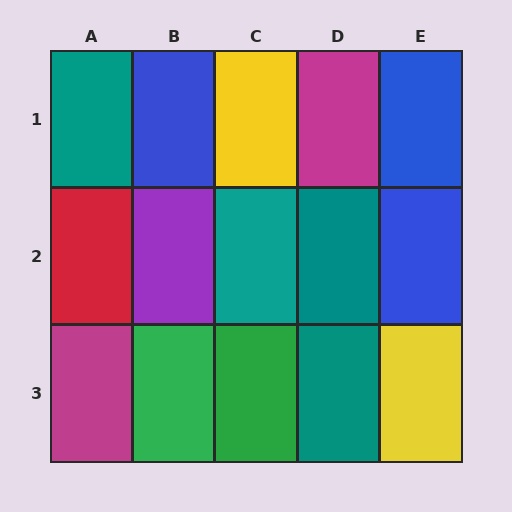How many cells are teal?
4 cells are teal.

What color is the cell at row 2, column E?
Blue.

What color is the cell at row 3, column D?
Teal.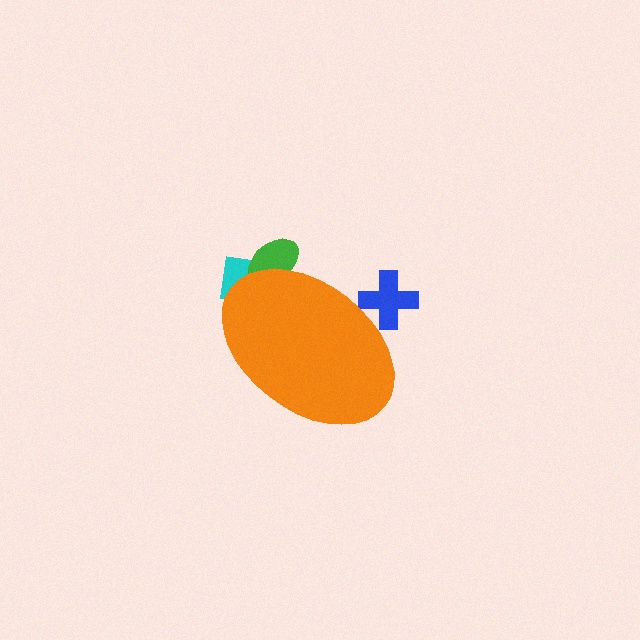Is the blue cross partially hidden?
Yes, the blue cross is partially hidden behind the orange ellipse.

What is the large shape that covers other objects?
An orange ellipse.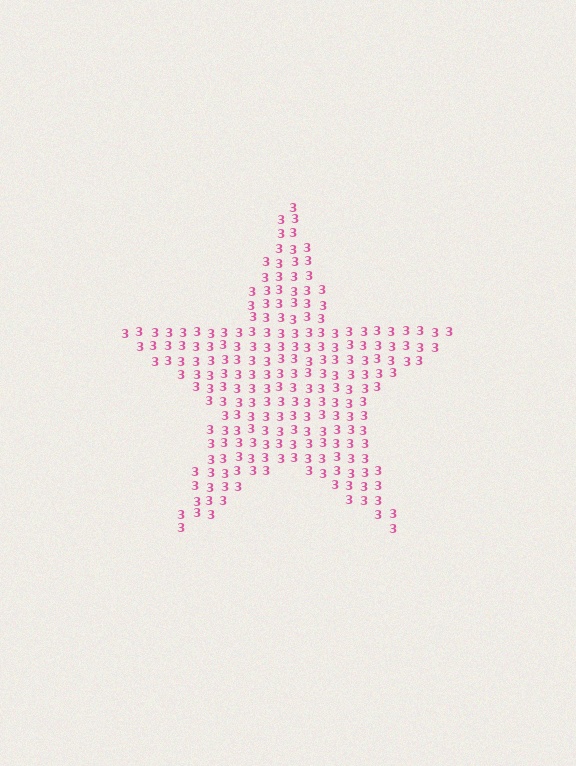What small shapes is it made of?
It is made of small digit 3's.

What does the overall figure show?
The overall figure shows a star.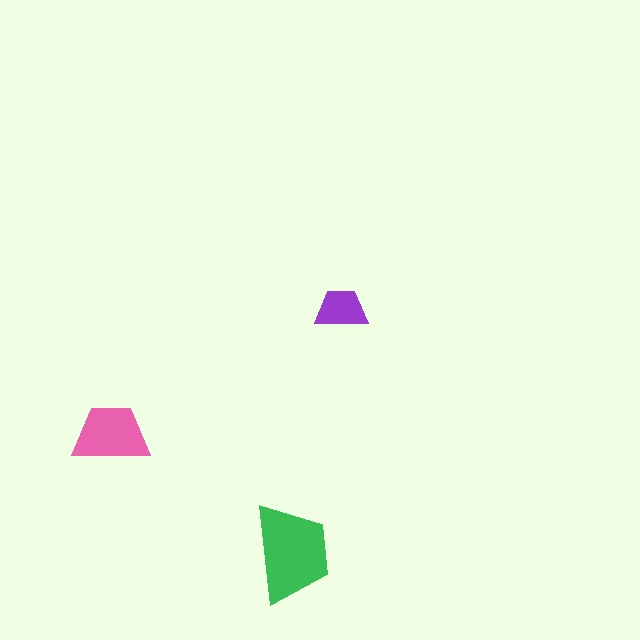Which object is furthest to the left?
The pink trapezoid is leftmost.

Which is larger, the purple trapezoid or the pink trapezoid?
The pink one.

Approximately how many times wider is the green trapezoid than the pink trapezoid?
About 1.5 times wider.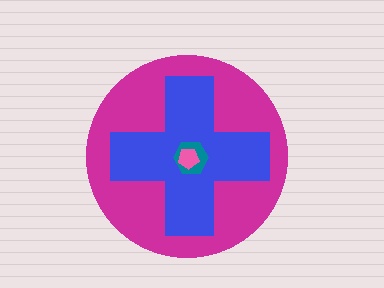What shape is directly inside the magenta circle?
The blue cross.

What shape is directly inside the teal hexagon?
The pink pentagon.